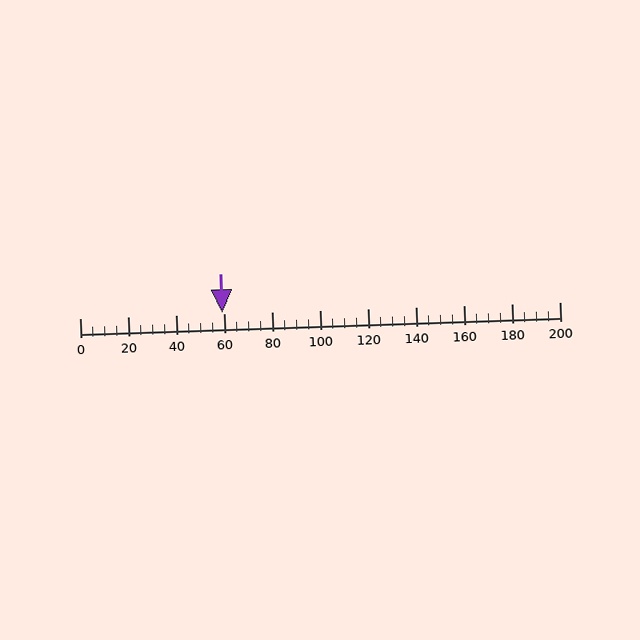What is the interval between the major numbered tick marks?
The major tick marks are spaced 20 units apart.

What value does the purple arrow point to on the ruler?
The purple arrow points to approximately 60.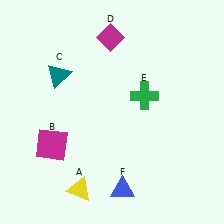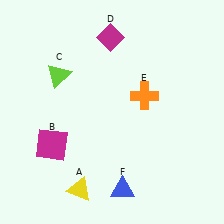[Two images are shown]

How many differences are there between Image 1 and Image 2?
There are 2 differences between the two images.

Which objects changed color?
C changed from teal to lime. E changed from green to orange.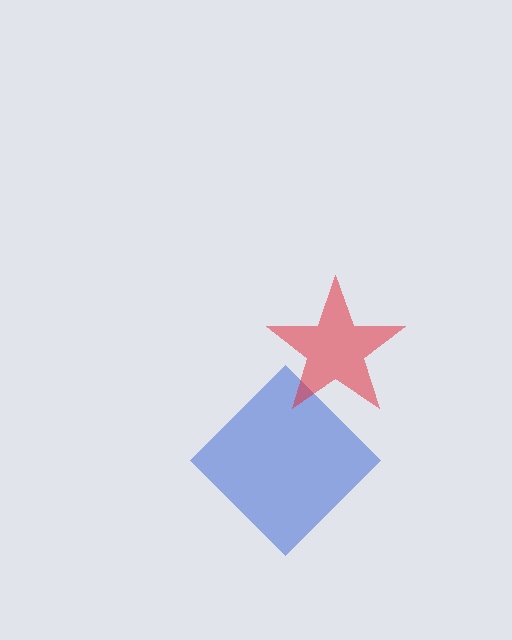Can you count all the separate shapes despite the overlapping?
Yes, there are 2 separate shapes.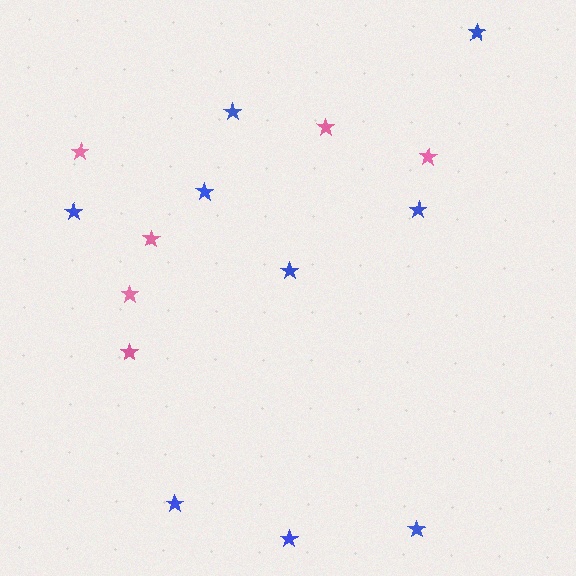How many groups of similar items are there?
There are 2 groups: one group of pink stars (6) and one group of blue stars (9).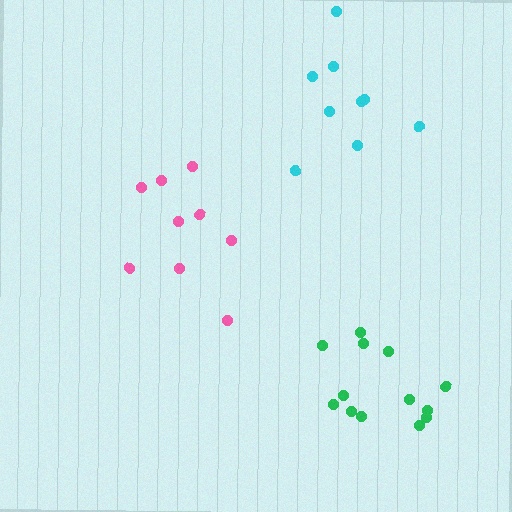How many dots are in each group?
Group 1: 13 dots, Group 2: 9 dots, Group 3: 9 dots (31 total).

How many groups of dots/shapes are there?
There are 3 groups.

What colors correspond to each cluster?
The clusters are colored: green, pink, cyan.